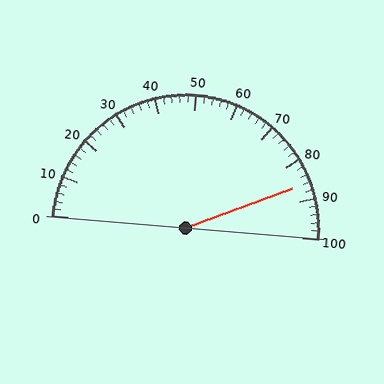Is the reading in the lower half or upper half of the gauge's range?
The reading is in the upper half of the range (0 to 100).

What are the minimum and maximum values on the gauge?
The gauge ranges from 0 to 100.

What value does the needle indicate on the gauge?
The needle indicates approximately 86.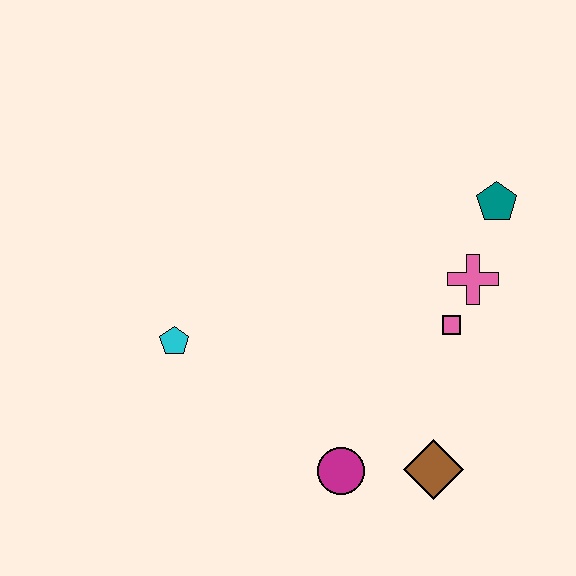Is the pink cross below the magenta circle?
No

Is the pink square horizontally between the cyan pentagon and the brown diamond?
No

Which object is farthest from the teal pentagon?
The cyan pentagon is farthest from the teal pentagon.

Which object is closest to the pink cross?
The pink square is closest to the pink cross.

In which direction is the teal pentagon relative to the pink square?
The teal pentagon is above the pink square.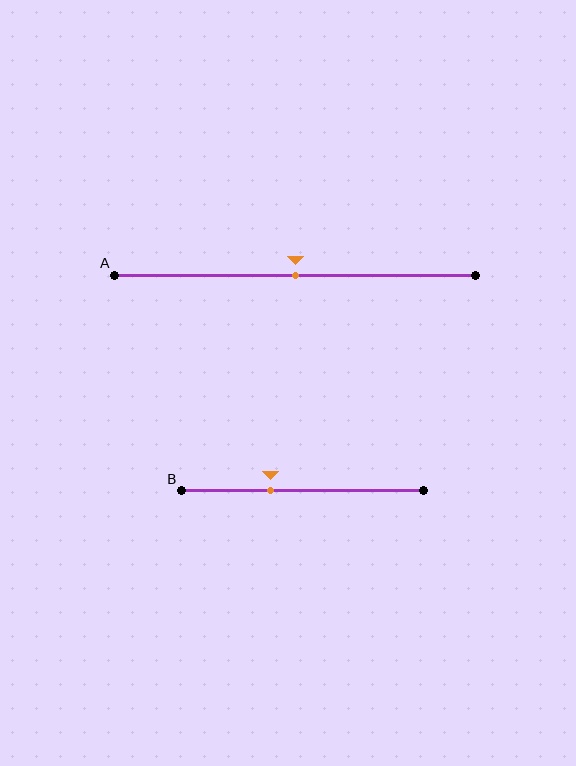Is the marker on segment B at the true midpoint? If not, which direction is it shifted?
No, the marker on segment B is shifted to the left by about 13% of the segment length.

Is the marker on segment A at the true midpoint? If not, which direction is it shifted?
Yes, the marker on segment A is at the true midpoint.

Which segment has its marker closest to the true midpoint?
Segment A has its marker closest to the true midpoint.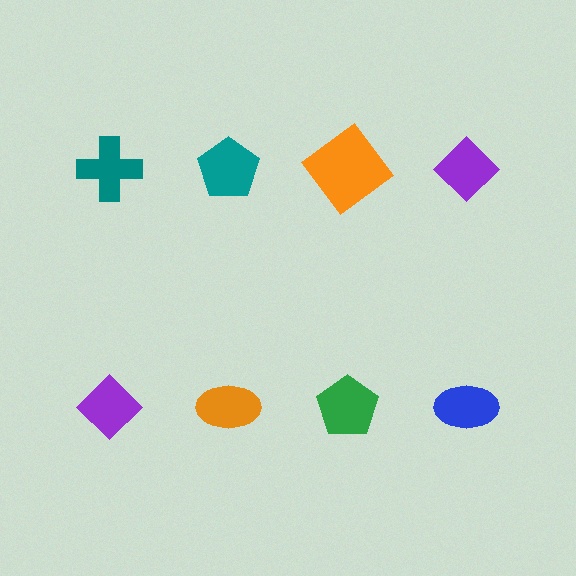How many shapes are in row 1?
4 shapes.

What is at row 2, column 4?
A blue ellipse.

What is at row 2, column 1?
A purple diamond.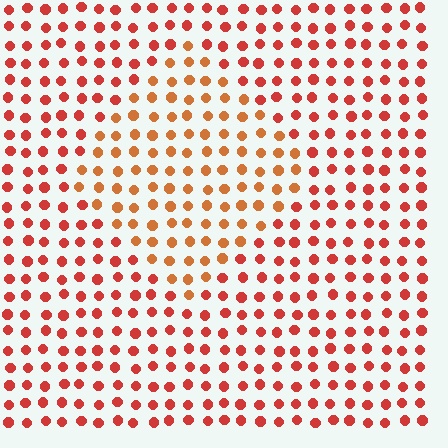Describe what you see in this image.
The image is filled with small red elements in a uniform arrangement. A diamond-shaped region is visible where the elements are tinted to a slightly different hue, forming a subtle color boundary.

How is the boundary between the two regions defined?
The boundary is defined purely by a slight shift in hue (about 24 degrees). Spacing, size, and orientation are identical on both sides.